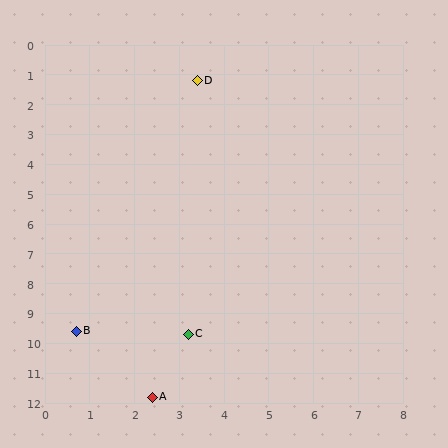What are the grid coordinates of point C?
Point C is at approximately (3.2, 9.7).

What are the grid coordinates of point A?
Point A is at approximately (2.4, 11.8).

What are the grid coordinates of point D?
Point D is at approximately (3.4, 1.2).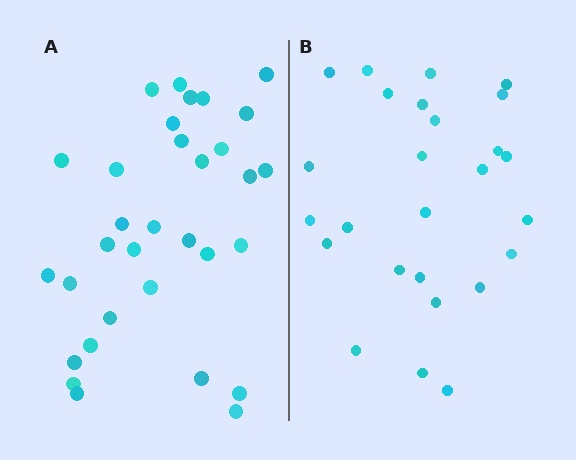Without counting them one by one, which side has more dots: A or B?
Region A (the left region) has more dots.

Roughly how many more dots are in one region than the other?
Region A has about 6 more dots than region B.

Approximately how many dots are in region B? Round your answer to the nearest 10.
About 30 dots. (The exact count is 26, which rounds to 30.)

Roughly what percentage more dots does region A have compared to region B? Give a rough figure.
About 25% more.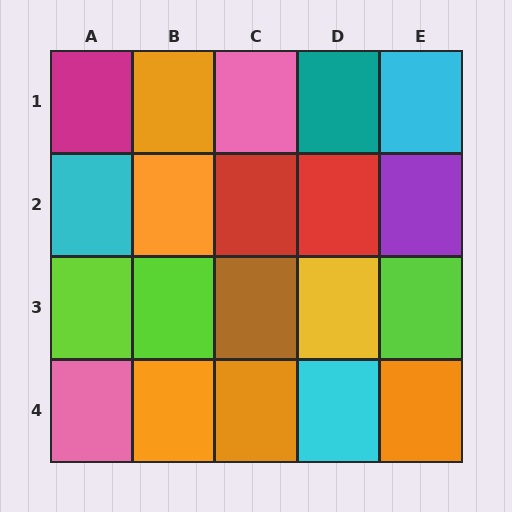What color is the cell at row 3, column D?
Yellow.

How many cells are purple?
1 cell is purple.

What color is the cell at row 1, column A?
Magenta.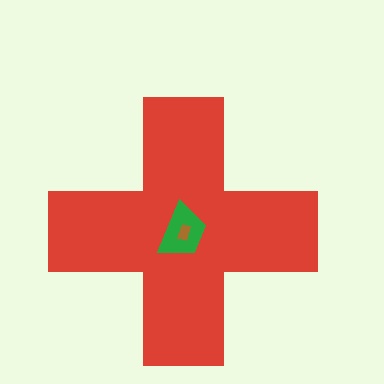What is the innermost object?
The brown rectangle.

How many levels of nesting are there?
3.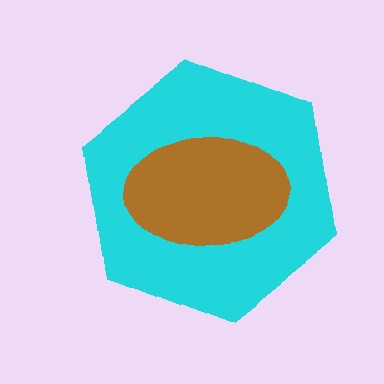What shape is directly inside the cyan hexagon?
The brown ellipse.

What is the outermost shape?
The cyan hexagon.